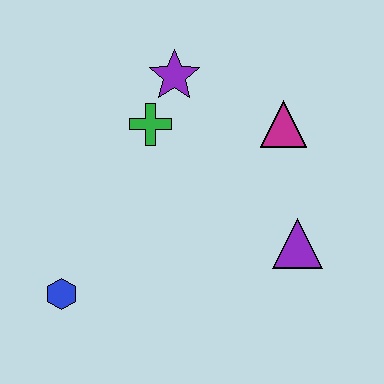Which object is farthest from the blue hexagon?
The magenta triangle is farthest from the blue hexagon.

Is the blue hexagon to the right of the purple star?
No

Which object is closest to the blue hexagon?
The green cross is closest to the blue hexagon.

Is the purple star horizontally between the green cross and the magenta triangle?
Yes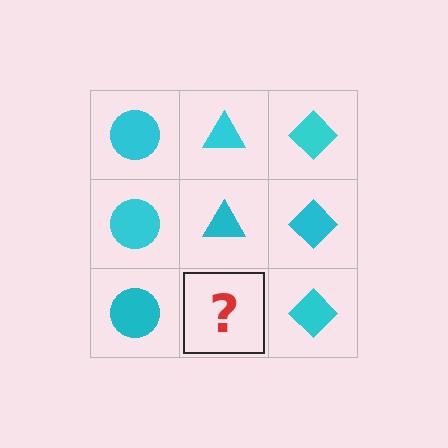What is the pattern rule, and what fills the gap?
The rule is that each column has a consistent shape. The gap should be filled with a cyan triangle.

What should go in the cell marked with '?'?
The missing cell should contain a cyan triangle.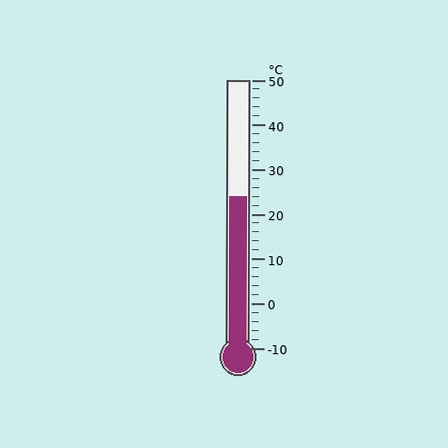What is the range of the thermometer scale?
The thermometer scale ranges from -10°C to 50°C.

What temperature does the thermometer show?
The thermometer shows approximately 24°C.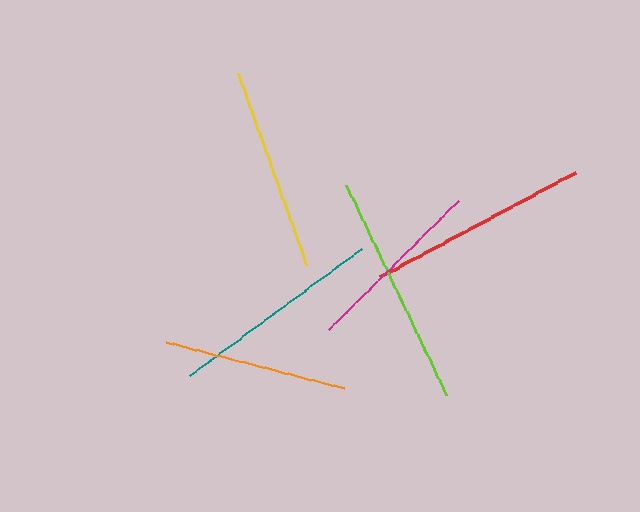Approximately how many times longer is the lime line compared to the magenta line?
The lime line is approximately 1.3 times the length of the magenta line.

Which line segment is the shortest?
The magenta line is the shortest at approximately 182 pixels.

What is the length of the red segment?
The red segment is approximately 222 pixels long.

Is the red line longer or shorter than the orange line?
The red line is longer than the orange line.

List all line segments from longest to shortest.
From longest to shortest: lime, red, teal, yellow, orange, magenta.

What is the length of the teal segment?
The teal segment is approximately 213 pixels long.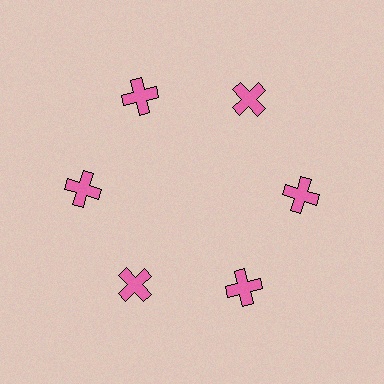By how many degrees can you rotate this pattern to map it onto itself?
The pattern maps onto itself every 60 degrees of rotation.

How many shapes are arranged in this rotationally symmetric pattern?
There are 6 shapes, arranged in 6 groups of 1.